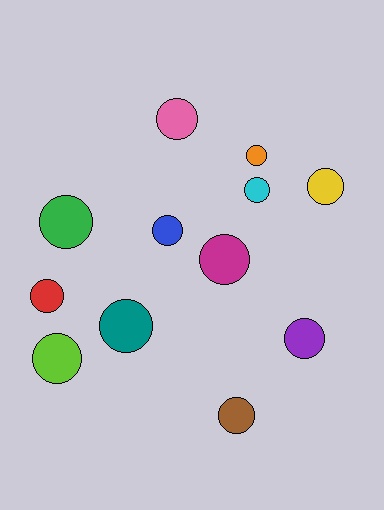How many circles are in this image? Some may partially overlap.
There are 12 circles.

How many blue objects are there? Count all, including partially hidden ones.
There is 1 blue object.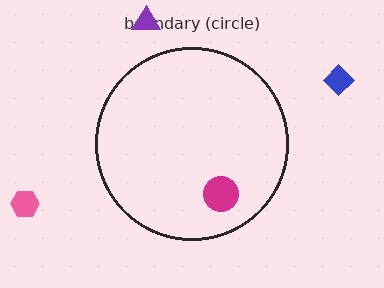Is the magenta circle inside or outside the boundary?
Inside.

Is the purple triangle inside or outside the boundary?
Outside.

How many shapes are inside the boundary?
1 inside, 3 outside.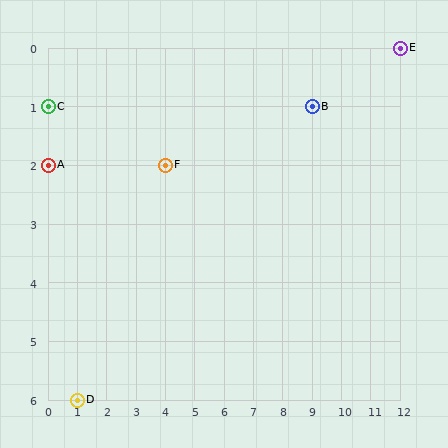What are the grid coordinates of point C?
Point C is at grid coordinates (0, 1).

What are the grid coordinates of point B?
Point B is at grid coordinates (9, 1).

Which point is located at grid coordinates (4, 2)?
Point F is at (4, 2).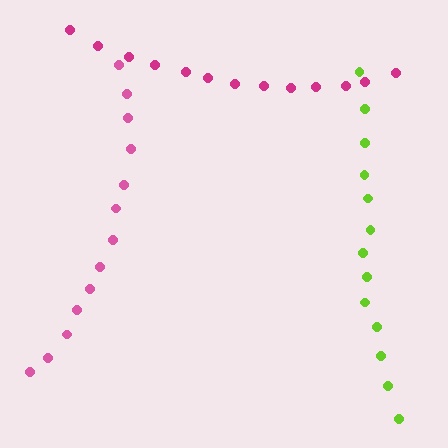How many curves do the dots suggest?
There are 3 distinct paths.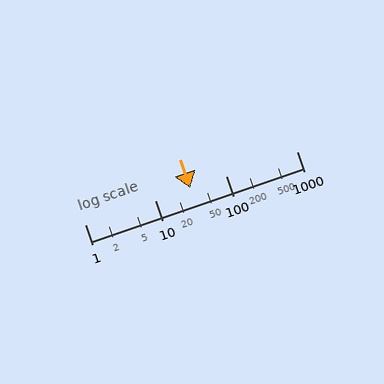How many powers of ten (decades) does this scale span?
The scale spans 3 decades, from 1 to 1000.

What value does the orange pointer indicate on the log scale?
The pointer indicates approximately 31.